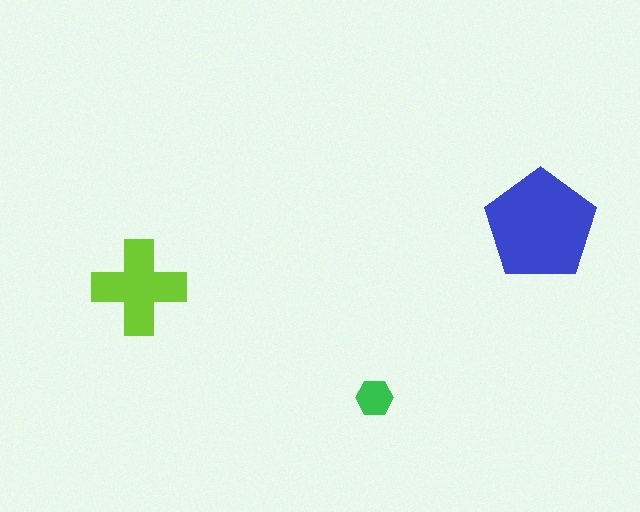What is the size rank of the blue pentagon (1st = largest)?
1st.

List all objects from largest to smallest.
The blue pentagon, the lime cross, the green hexagon.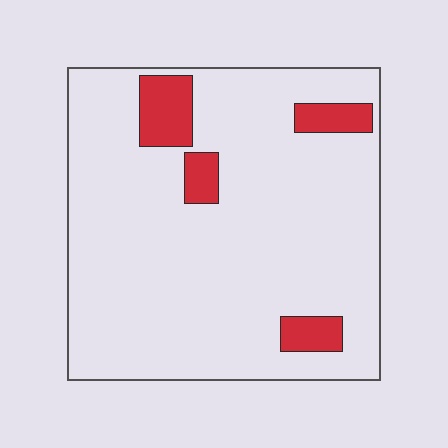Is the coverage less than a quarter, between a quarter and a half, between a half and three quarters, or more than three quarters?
Less than a quarter.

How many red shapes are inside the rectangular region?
4.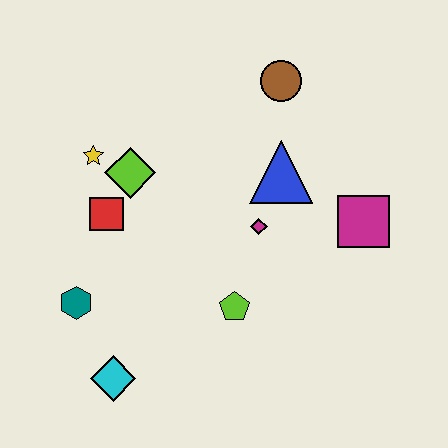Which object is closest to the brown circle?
The blue triangle is closest to the brown circle.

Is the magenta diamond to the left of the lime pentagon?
No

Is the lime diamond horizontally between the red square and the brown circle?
Yes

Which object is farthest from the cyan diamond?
The brown circle is farthest from the cyan diamond.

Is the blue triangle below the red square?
No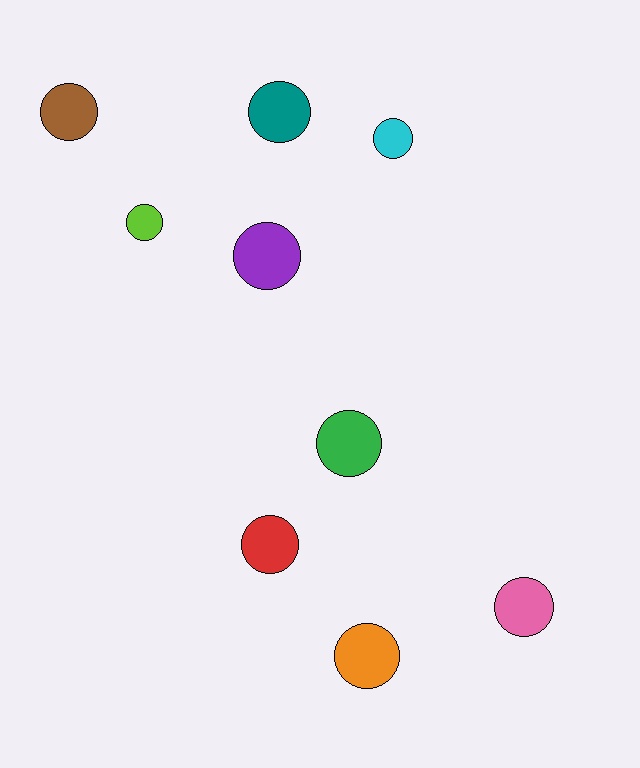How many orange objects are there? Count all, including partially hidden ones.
There is 1 orange object.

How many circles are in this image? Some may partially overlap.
There are 9 circles.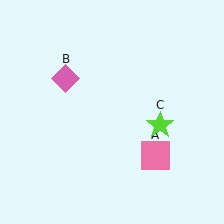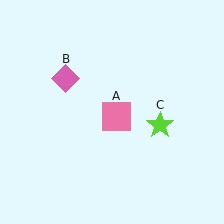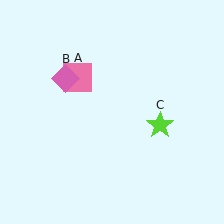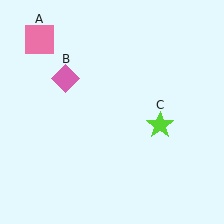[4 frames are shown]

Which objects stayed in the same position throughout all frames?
Pink diamond (object B) and lime star (object C) remained stationary.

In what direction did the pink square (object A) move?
The pink square (object A) moved up and to the left.